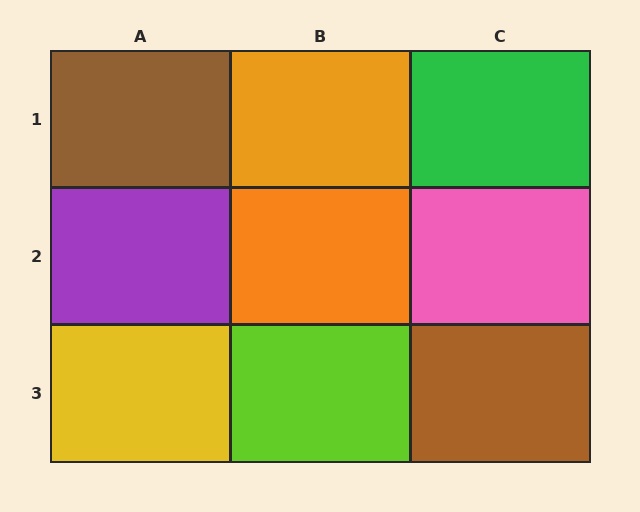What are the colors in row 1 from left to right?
Brown, orange, green.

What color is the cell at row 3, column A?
Yellow.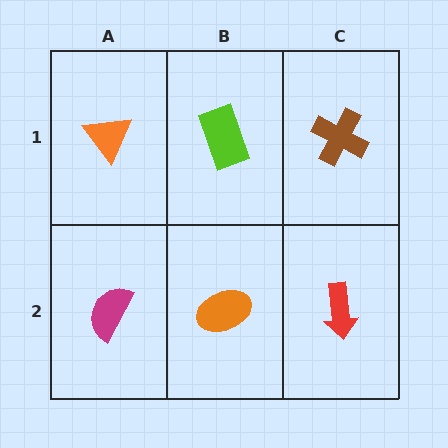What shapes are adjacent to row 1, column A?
A magenta semicircle (row 2, column A), a lime rectangle (row 1, column B).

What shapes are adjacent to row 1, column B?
An orange ellipse (row 2, column B), an orange triangle (row 1, column A), a brown cross (row 1, column C).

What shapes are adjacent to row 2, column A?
An orange triangle (row 1, column A), an orange ellipse (row 2, column B).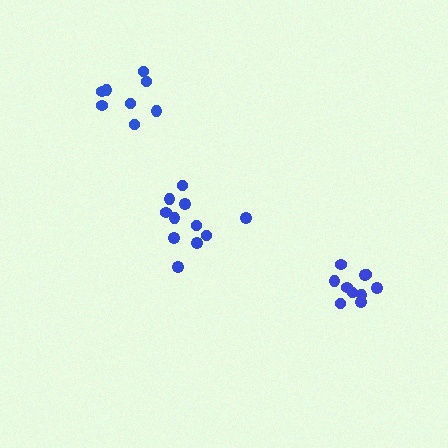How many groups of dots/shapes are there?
There are 3 groups.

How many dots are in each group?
Group 1: 11 dots, Group 2: 10 dots, Group 3: 8 dots (29 total).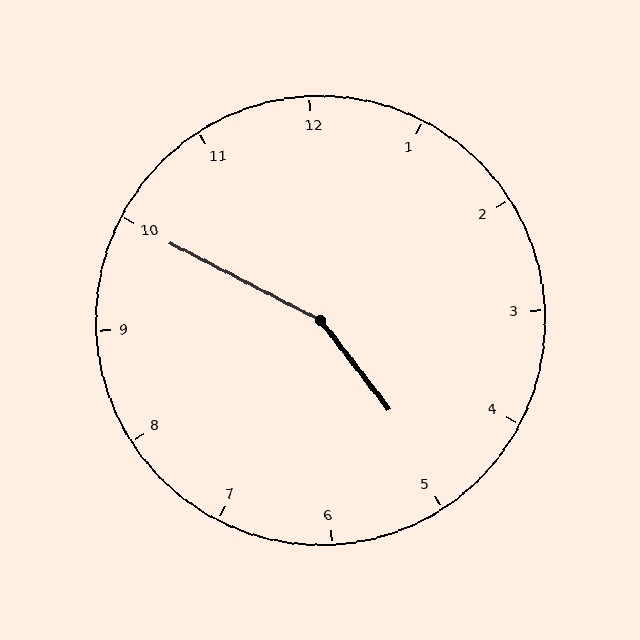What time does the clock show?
4:50.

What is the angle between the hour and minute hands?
Approximately 155 degrees.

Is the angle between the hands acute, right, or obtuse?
It is obtuse.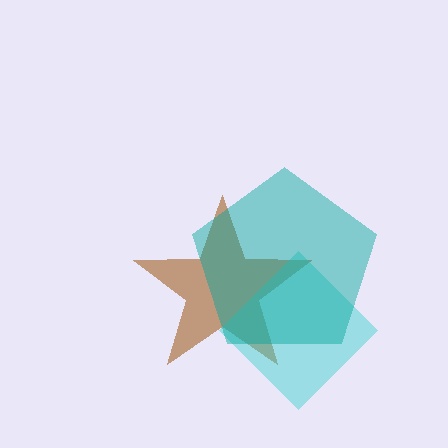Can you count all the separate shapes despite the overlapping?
Yes, there are 3 separate shapes.